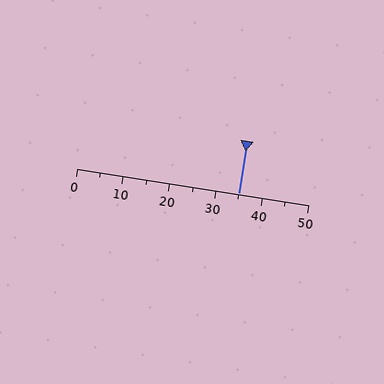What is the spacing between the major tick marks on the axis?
The major ticks are spaced 10 apart.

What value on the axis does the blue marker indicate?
The marker indicates approximately 35.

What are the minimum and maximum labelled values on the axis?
The axis runs from 0 to 50.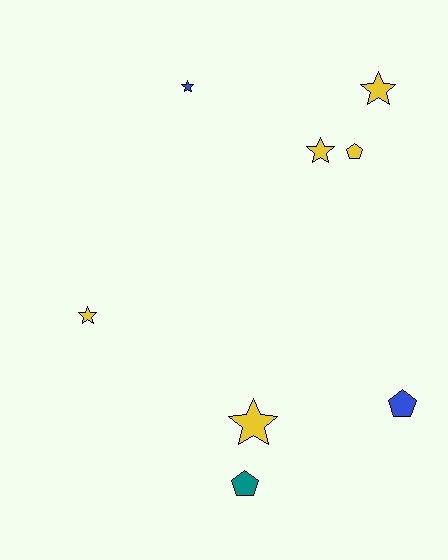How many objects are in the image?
There are 8 objects.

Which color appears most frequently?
Yellow, with 5 objects.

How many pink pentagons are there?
There are no pink pentagons.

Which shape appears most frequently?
Star, with 5 objects.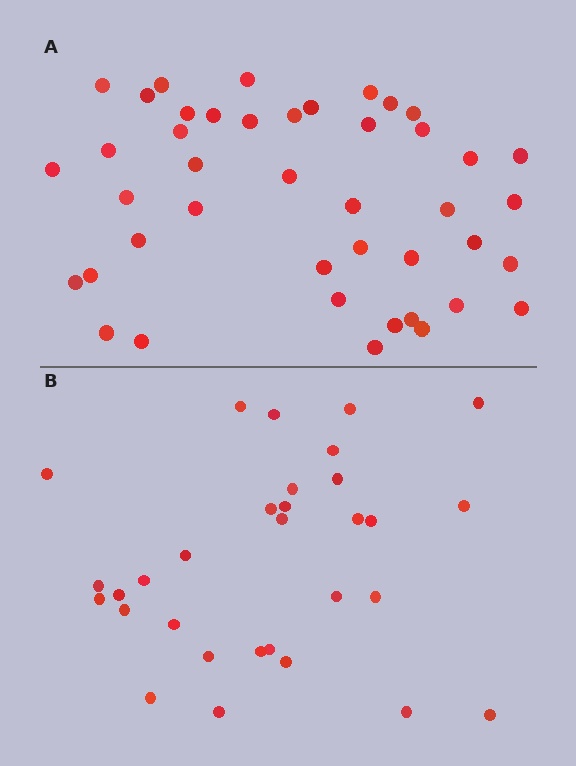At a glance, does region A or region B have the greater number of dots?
Region A (the top region) has more dots.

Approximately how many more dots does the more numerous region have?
Region A has roughly 12 or so more dots than region B.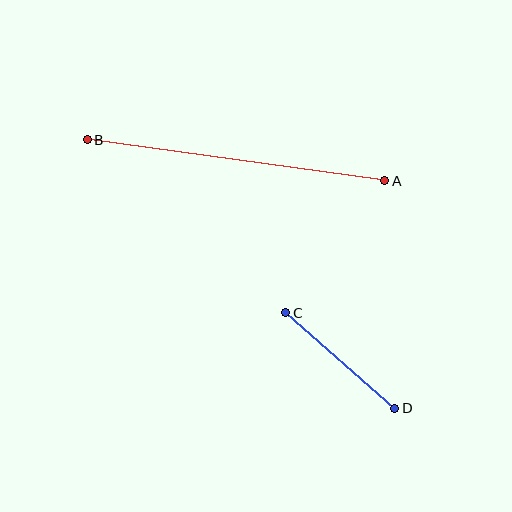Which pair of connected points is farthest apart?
Points A and B are farthest apart.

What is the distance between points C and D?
The distance is approximately 145 pixels.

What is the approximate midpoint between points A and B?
The midpoint is at approximately (236, 160) pixels.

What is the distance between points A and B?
The distance is approximately 301 pixels.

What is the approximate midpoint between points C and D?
The midpoint is at approximately (340, 360) pixels.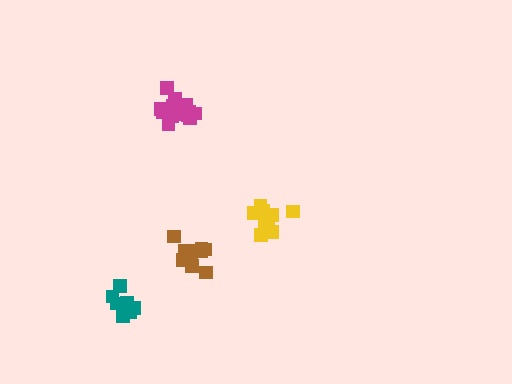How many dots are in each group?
Group 1: 9 dots, Group 2: 9 dots, Group 3: 13 dots, Group 4: 14 dots (45 total).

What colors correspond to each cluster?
The clusters are colored: yellow, teal, brown, magenta.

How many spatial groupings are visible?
There are 4 spatial groupings.